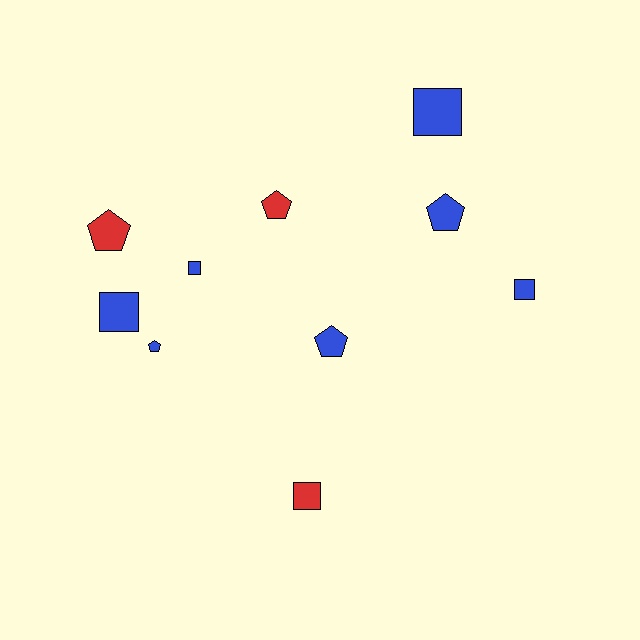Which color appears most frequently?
Blue, with 7 objects.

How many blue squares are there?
There are 4 blue squares.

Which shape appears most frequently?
Pentagon, with 5 objects.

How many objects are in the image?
There are 10 objects.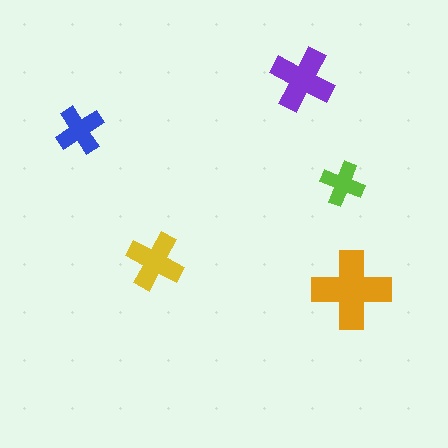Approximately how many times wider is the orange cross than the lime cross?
About 2 times wider.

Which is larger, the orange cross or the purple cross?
The orange one.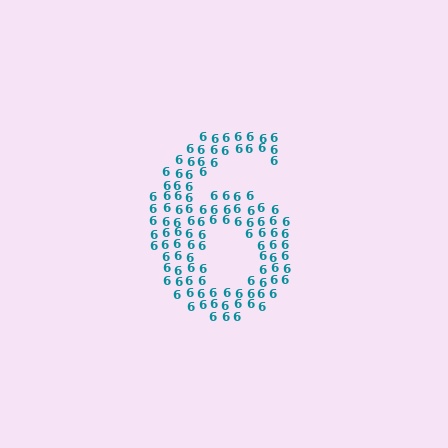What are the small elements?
The small elements are digit 6's.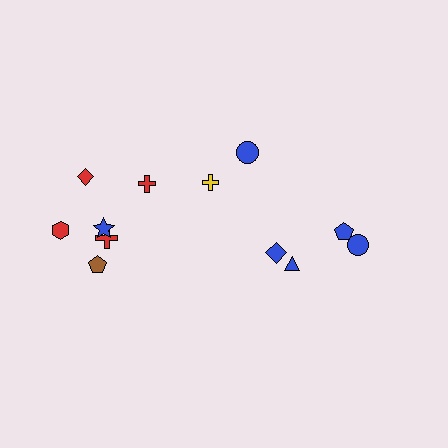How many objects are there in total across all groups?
There are 12 objects.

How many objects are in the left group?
There are 7 objects.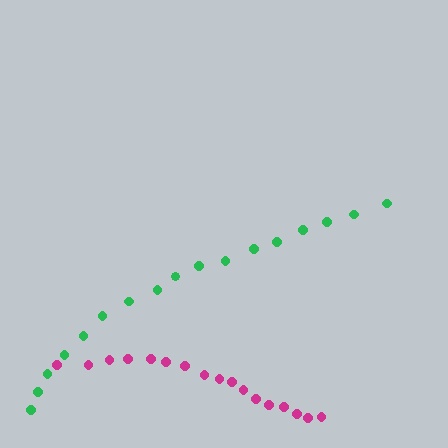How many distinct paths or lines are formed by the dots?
There are 2 distinct paths.